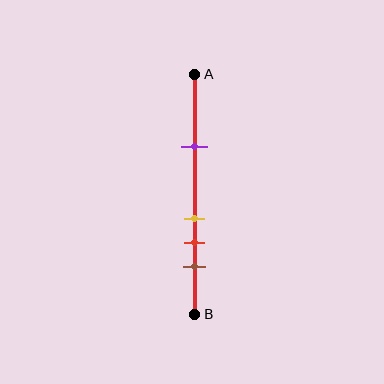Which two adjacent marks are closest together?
The yellow and red marks are the closest adjacent pair.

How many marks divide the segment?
There are 4 marks dividing the segment.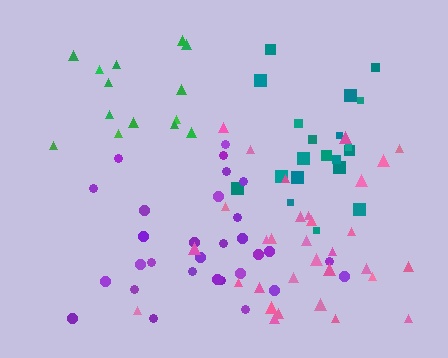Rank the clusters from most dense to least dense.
teal, green, pink, purple.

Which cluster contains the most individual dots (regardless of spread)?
Pink (33).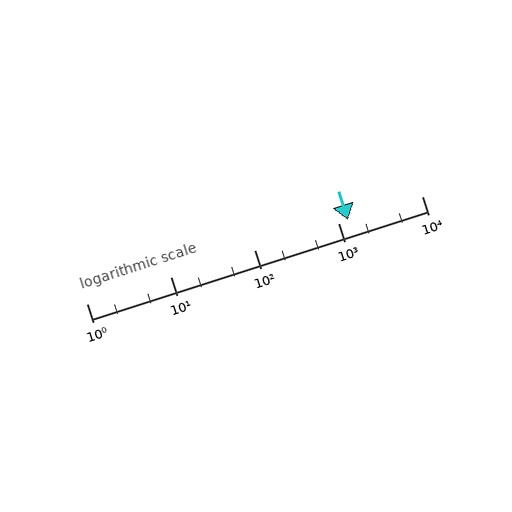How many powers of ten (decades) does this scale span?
The scale spans 4 decades, from 1 to 10000.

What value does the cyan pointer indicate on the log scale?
The pointer indicates approximately 1300.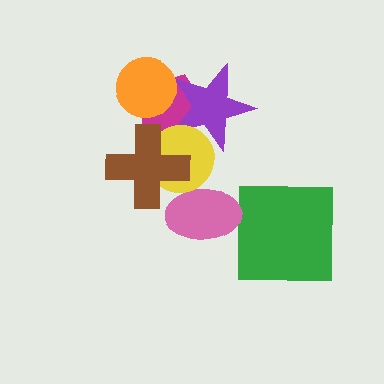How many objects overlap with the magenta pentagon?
4 objects overlap with the magenta pentagon.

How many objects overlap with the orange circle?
2 objects overlap with the orange circle.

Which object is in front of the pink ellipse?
The yellow circle is in front of the pink ellipse.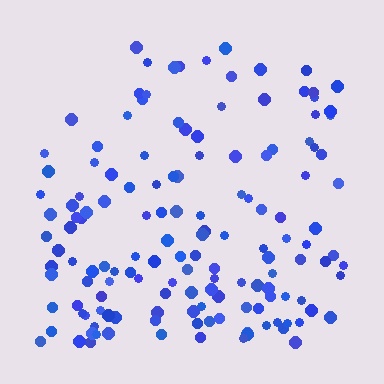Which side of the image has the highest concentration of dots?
The bottom.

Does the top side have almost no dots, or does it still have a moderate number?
Still a moderate number, just noticeably fewer than the bottom.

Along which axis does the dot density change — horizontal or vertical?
Vertical.